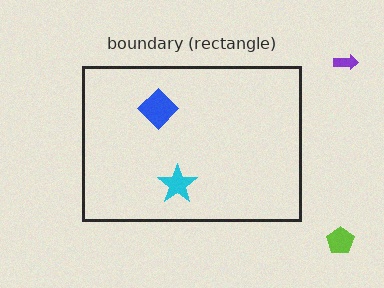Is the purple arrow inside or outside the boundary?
Outside.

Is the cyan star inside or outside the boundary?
Inside.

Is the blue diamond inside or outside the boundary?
Inside.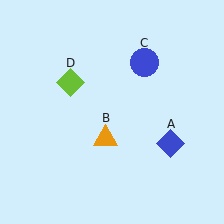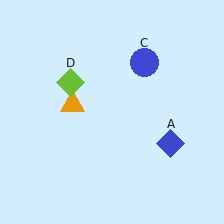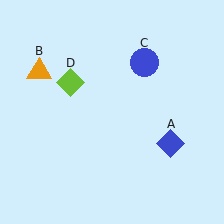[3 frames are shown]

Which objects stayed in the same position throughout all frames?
Blue diamond (object A) and blue circle (object C) and lime diamond (object D) remained stationary.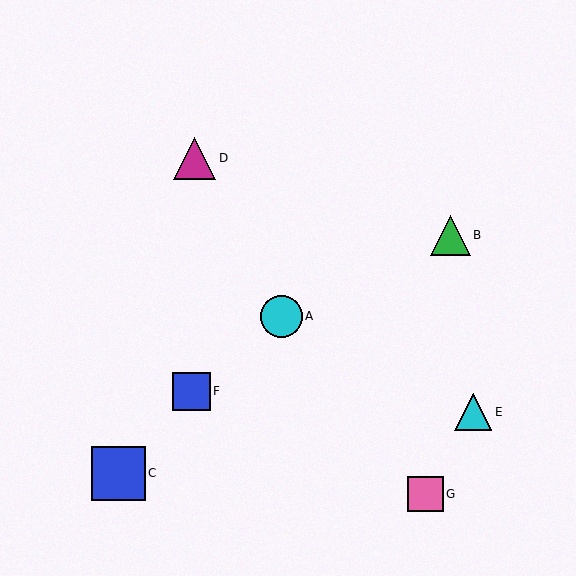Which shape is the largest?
The blue square (labeled C) is the largest.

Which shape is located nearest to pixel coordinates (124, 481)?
The blue square (labeled C) at (118, 473) is nearest to that location.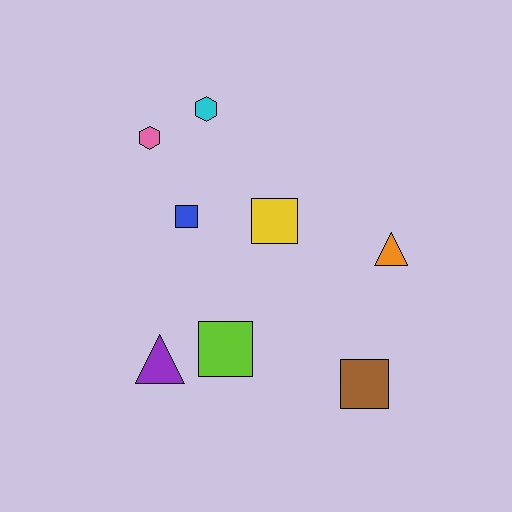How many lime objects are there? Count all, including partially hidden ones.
There is 1 lime object.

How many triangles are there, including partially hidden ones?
There are 2 triangles.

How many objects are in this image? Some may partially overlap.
There are 8 objects.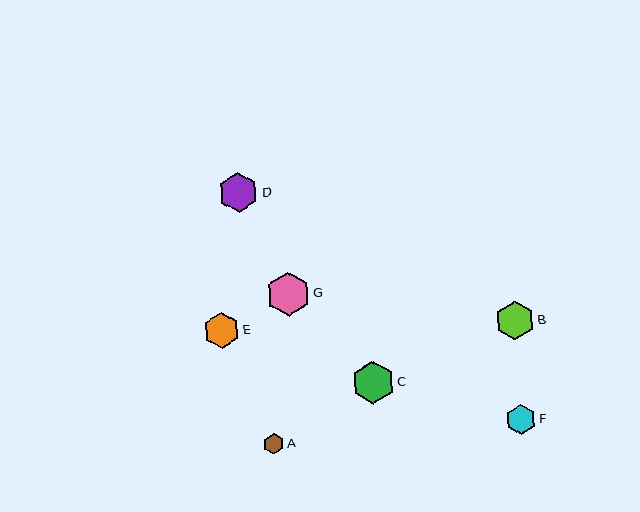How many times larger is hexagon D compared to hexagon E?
Hexagon D is approximately 1.1 times the size of hexagon E.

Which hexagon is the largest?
Hexagon G is the largest with a size of approximately 43 pixels.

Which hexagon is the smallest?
Hexagon A is the smallest with a size of approximately 20 pixels.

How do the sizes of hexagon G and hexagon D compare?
Hexagon G and hexagon D are approximately the same size.